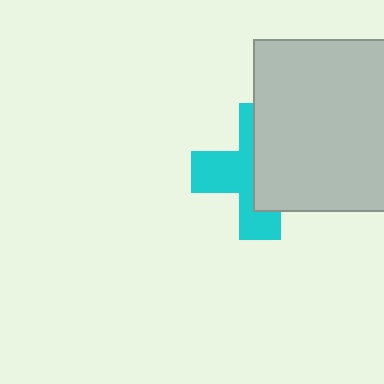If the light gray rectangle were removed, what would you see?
You would see the complete cyan cross.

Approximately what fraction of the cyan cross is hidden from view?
Roughly 52% of the cyan cross is hidden behind the light gray rectangle.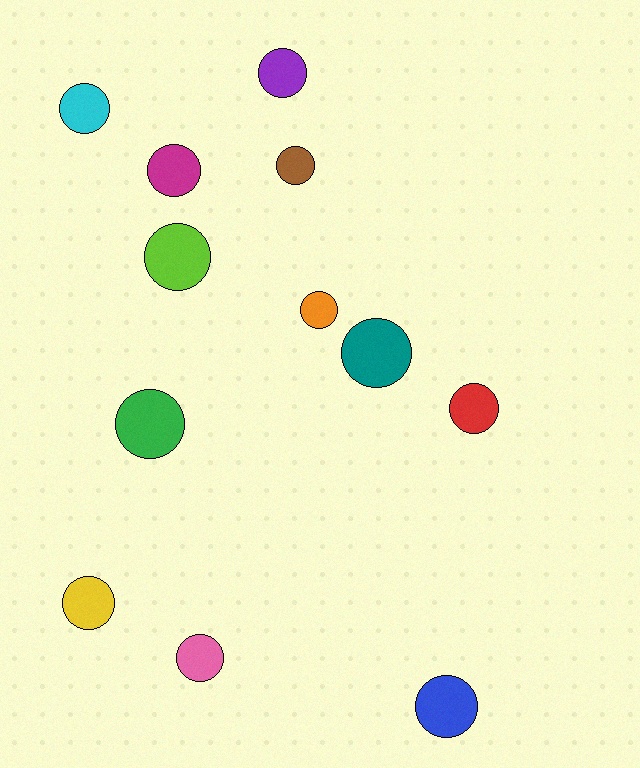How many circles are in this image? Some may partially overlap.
There are 12 circles.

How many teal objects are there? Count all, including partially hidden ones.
There is 1 teal object.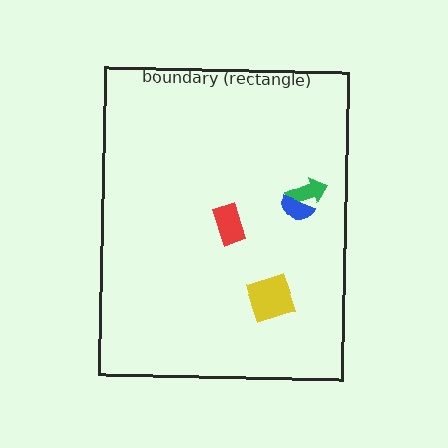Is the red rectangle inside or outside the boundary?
Inside.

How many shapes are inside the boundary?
4 inside, 0 outside.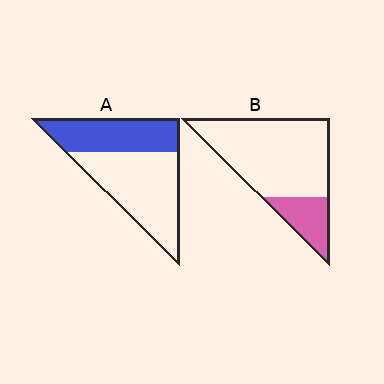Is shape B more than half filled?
No.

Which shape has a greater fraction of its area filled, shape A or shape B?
Shape A.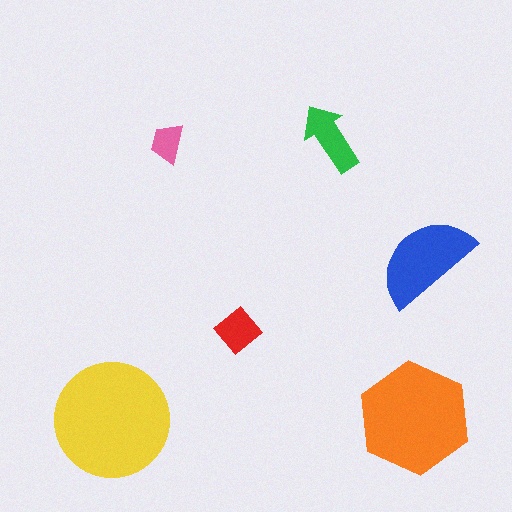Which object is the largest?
The yellow circle.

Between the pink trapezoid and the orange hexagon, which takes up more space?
The orange hexagon.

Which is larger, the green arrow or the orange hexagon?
The orange hexagon.